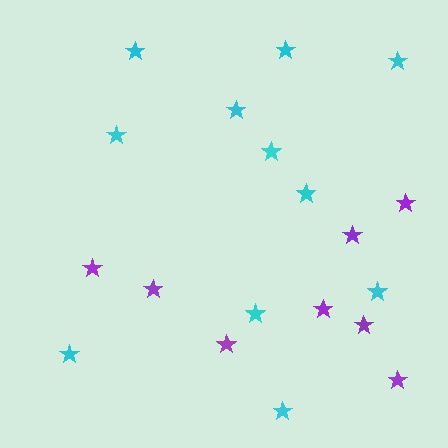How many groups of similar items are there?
There are 2 groups: one group of cyan stars (11) and one group of purple stars (8).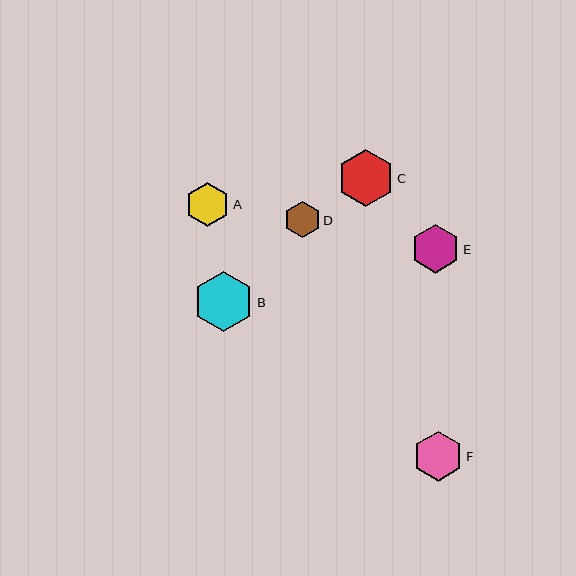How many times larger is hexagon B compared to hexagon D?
Hexagon B is approximately 1.7 times the size of hexagon D.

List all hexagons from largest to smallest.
From largest to smallest: B, C, F, E, A, D.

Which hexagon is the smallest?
Hexagon D is the smallest with a size of approximately 36 pixels.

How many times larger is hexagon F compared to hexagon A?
Hexagon F is approximately 1.1 times the size of hexagon A.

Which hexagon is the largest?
Hexagon B is the largest with a size of approximately 60 pixels.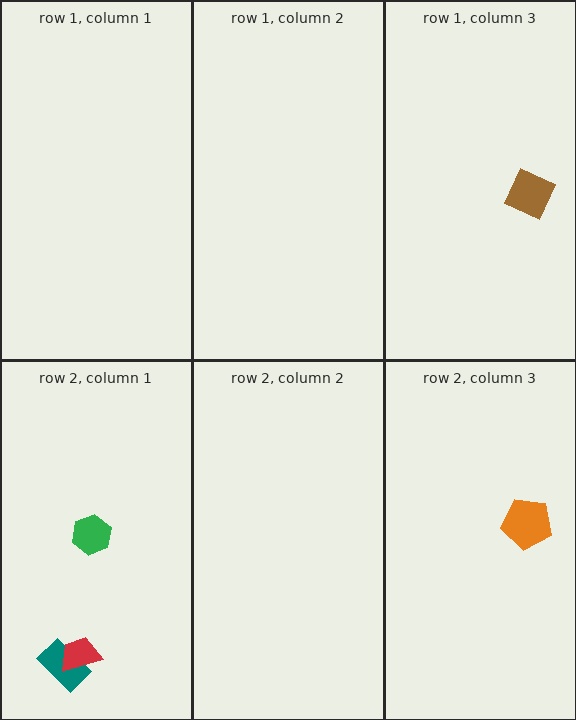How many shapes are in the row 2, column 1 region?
3.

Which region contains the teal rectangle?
The row 2, column 1 region.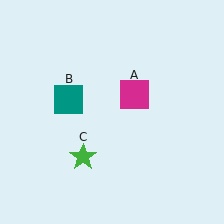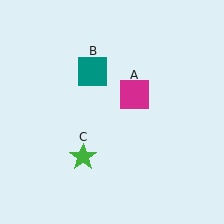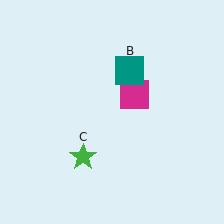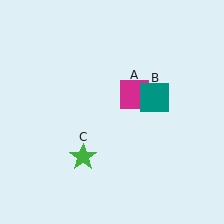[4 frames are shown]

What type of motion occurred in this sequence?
The teal square (object B) rotated clockwise around the center of the scene.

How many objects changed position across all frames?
1 object changed position: teal square (object B).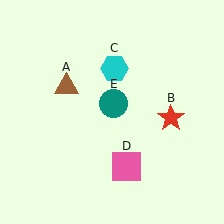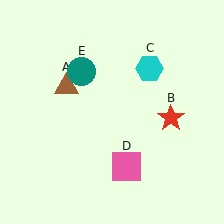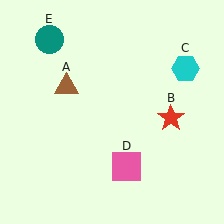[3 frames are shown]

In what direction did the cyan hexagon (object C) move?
The cyan hexagon (object C) moved right.